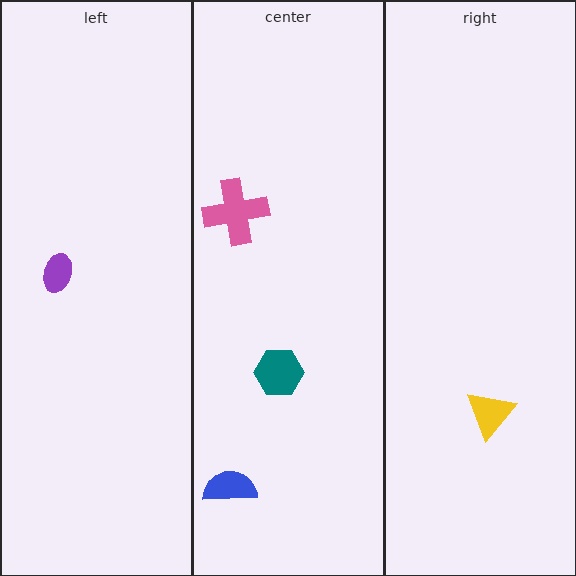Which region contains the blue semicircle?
The center region.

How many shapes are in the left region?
1.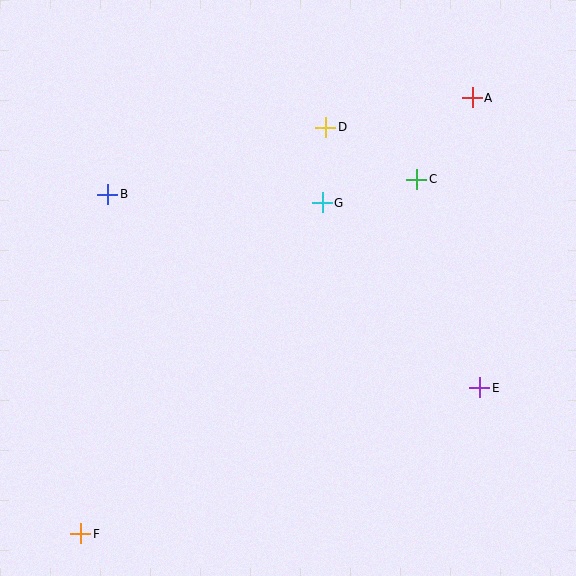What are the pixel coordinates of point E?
Point E is at (480, 388).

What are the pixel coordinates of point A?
Point A is at (472, 98).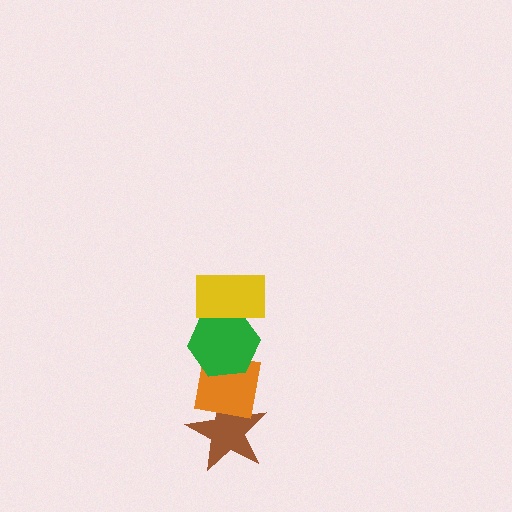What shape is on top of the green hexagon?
The yellow rectangle is on top of the green hexagon.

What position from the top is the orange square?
The orange square is 3rd from the top.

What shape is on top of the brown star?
The orange square is on top of the brown star.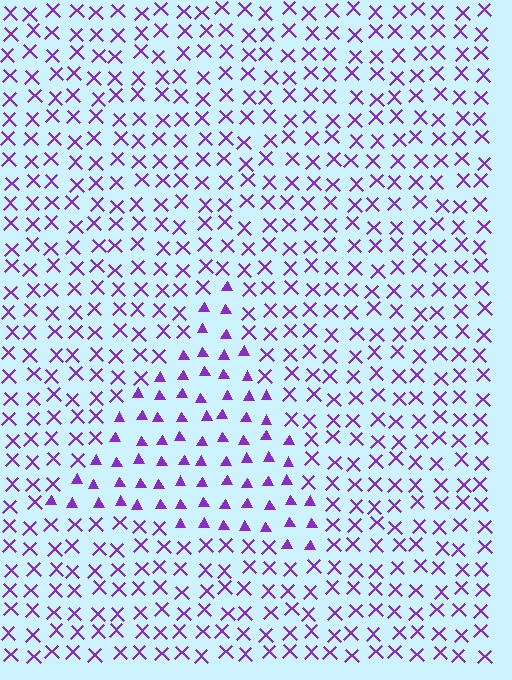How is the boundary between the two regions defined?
The boundary is defined by a change in element shape: triangles inside vs. X marks outside. All elements share the same color and spacing.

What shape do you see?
I see a triangle.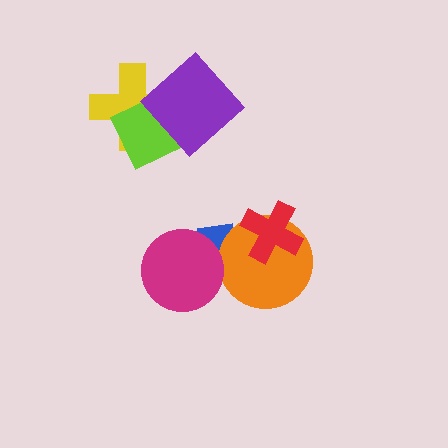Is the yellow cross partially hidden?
Yes, it is partially covered by another shape.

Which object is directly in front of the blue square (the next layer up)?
The orange circle is directly in front of the blue square.